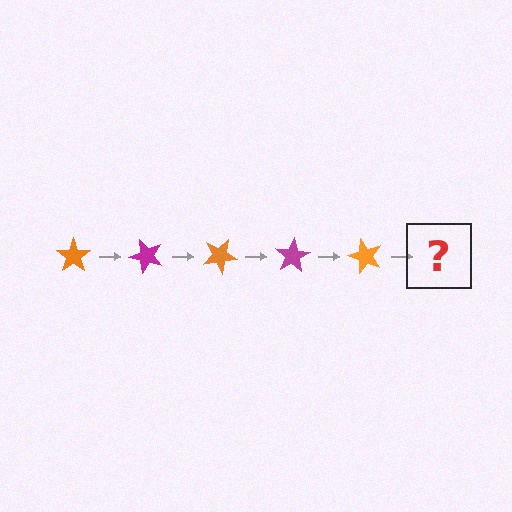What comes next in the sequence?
The next element should be a magenta star, rotated 250 degrees from the start.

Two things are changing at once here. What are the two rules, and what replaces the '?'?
The two rules are that it rotates 50 degrees each step and the color cycles through orange and magenta. The '?' should be a magenta star, rotated 250 degrees from the start.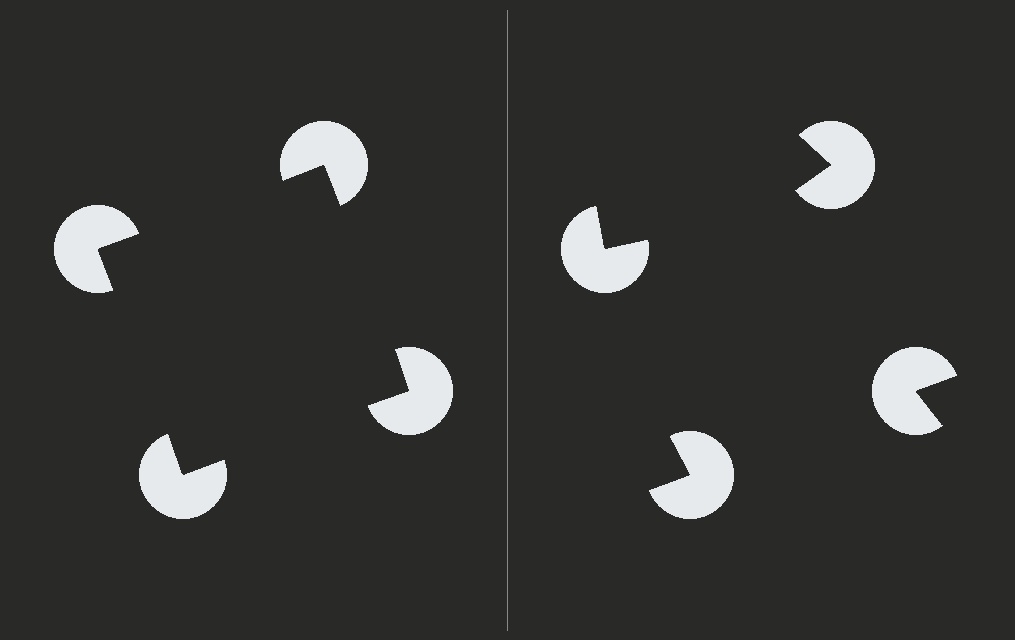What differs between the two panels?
The pac-man discs are positioned identically on both sides; only the wedge orientations differ. On the left they align to a square; on the right they are misaligned.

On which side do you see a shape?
An illusory square appears on the left side. On the right side the wedge cuts are rotated, so no coherent shape forms.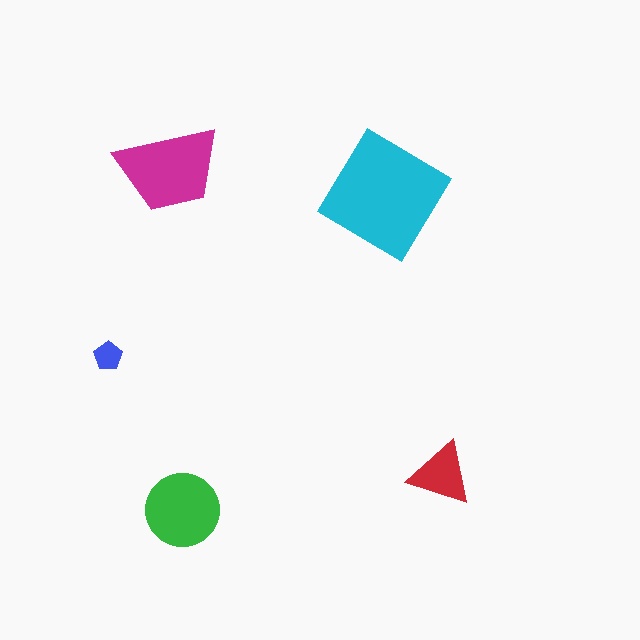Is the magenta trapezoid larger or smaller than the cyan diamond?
Smaller.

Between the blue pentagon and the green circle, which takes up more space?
The green circle.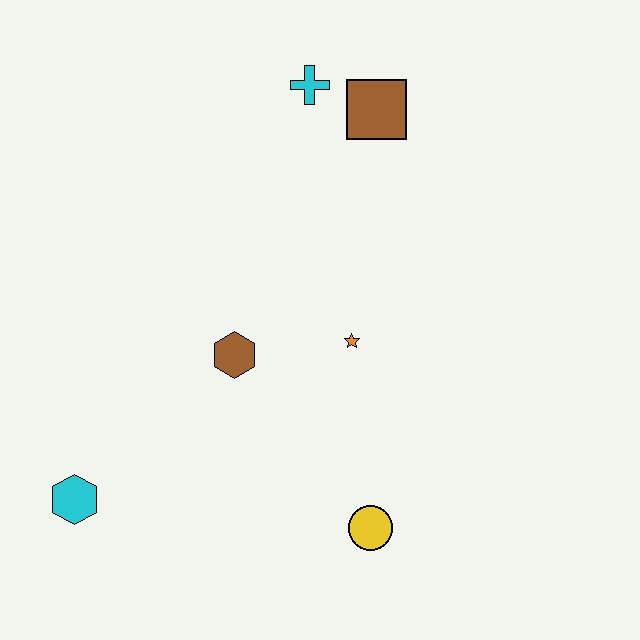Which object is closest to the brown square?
The cyan cross is closest to the brown square.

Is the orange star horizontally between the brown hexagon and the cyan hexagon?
No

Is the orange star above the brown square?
No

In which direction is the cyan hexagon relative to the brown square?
The cyan hexagon is below the brown square.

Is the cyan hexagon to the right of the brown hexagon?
No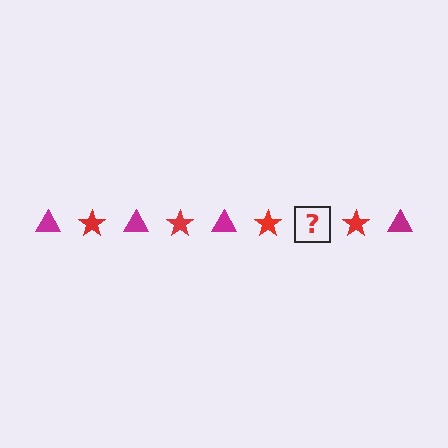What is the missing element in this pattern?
The missing element is a magenta triangle.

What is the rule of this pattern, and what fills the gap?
The rule is that the pattern alternates between magenta triangle and red star. The gap should be filled with a magenta triangle.